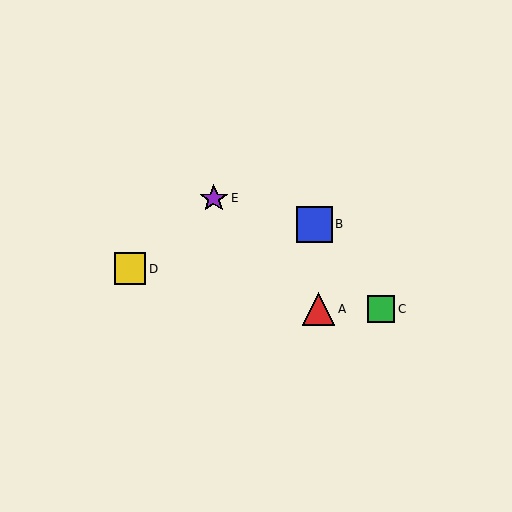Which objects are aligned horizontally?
Objects A, C are aligned horizontally.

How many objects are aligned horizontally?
2 objects (A, C) are aligned horizontally.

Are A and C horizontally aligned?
Yes, both are at y≈309.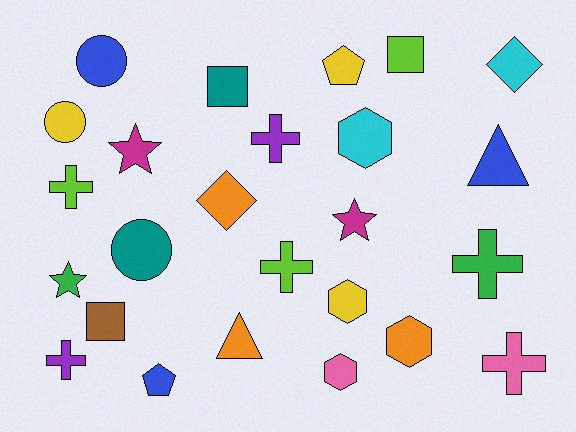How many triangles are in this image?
There are 2 triangles.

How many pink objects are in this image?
There are 2 pink objects.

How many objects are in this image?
There are 25 objects.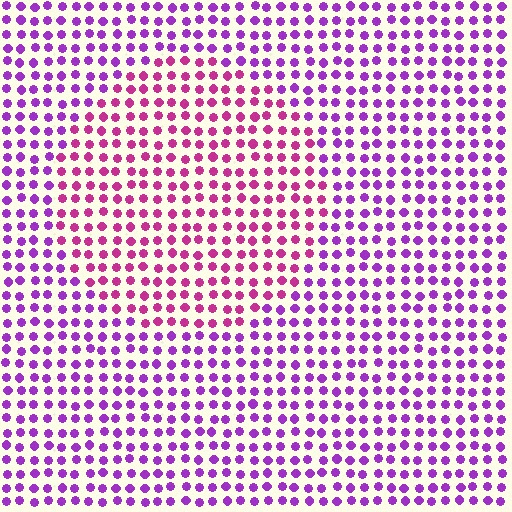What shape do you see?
I see a circle.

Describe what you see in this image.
The image is filled with small purple elements in a uniform arrangement. A circle-shaped region is visible where the elements are tinted to a slightly different hue, forming a subtle color boundary.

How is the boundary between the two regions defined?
The boundary is defined purely by a slight shift in hue (about 36 degrees). Spacing, size, and orientation are identical on both sides.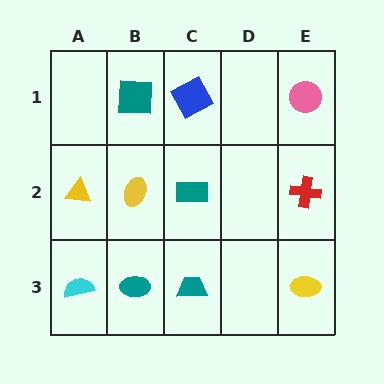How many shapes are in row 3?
4 shapes.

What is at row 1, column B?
A teal square.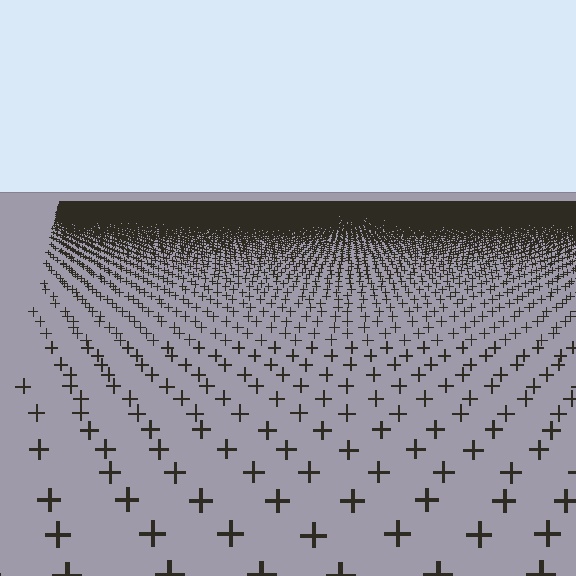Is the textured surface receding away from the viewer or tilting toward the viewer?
The surface is receding away from the viewer. Texture elements get smaller and denser toward the top.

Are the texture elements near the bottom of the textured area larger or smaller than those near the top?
Larger. Near the bottom, elements are closer to the viewer and appear at a bigger on-screen size.